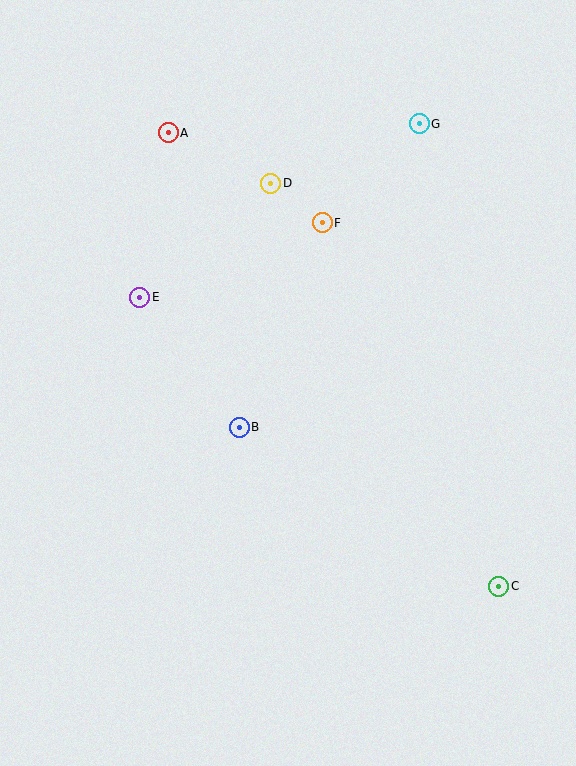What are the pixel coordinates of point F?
Point F is at (322, 223).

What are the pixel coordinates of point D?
Point D is at (271, 183).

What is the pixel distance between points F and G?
The distance between F and G is 139 pixels.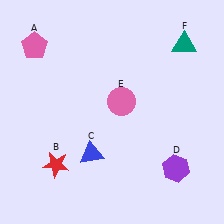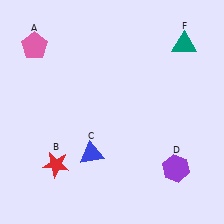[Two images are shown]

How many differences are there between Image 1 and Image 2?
There is 1 difference between the two images.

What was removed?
The pink circle (E) was removed in Image 2.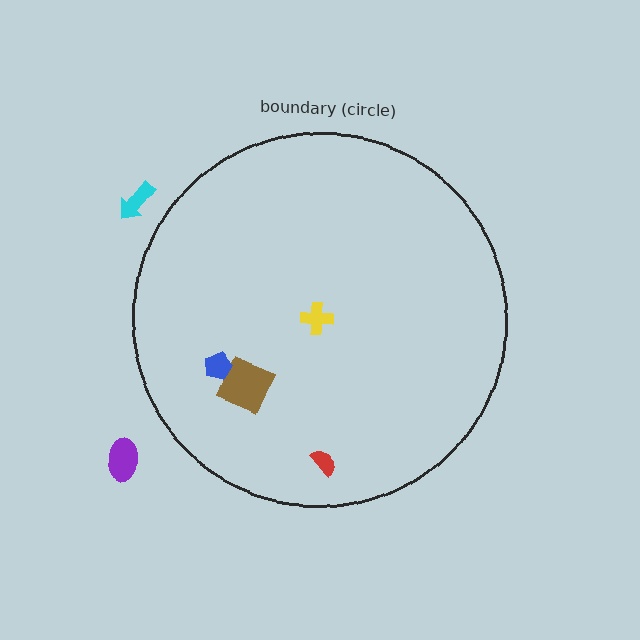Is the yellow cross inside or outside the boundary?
Inside.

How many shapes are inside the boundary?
4 inside, 2 outside.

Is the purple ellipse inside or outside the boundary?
Outside.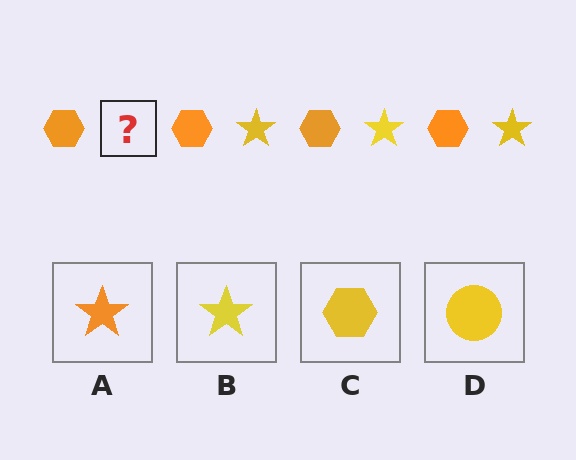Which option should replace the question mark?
Option B.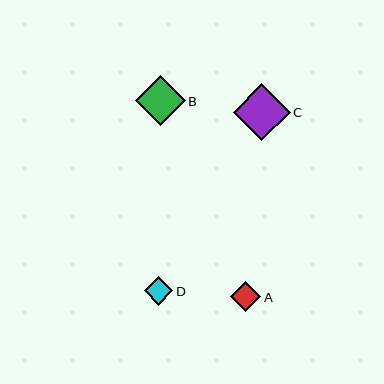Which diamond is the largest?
Diamond C is the largest with a size of approximately 57 pixels.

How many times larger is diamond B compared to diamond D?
Diamond B is approximately 1.7 times the size of diamond D.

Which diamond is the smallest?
Diamond D is the smallest with a size of approximately 29 pixels.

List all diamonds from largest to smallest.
From largest to smallest: C, B, A, D.